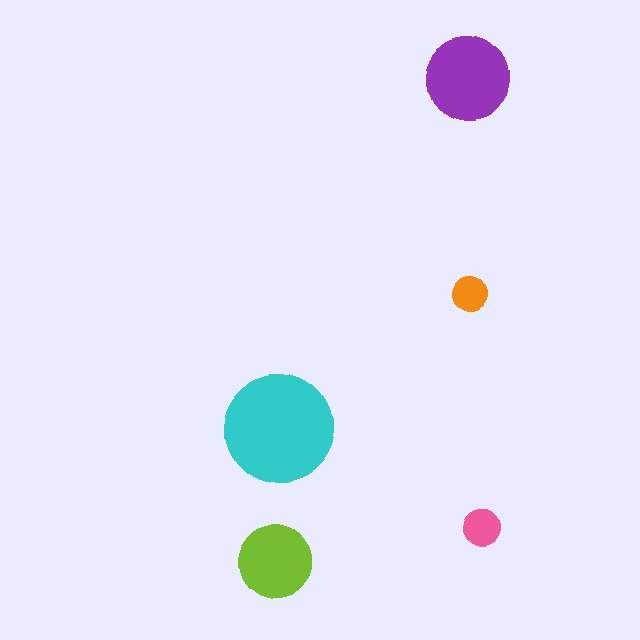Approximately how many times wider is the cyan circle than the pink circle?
About 3 times wider.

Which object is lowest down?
The lime circle is bottommost.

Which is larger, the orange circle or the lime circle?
The lime one.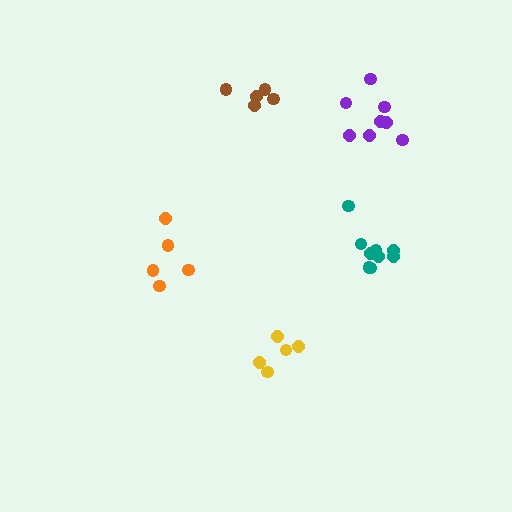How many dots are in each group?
Group 1: 5 dots, Group 2: 5 dots, Group 3: 5 dots, Group 4: 8 dots, Group 5: 9 dots (32 total).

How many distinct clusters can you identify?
There are 5 distinct clusters.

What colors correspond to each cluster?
The clusters are colored: orange, brown, yellow, purple, teal.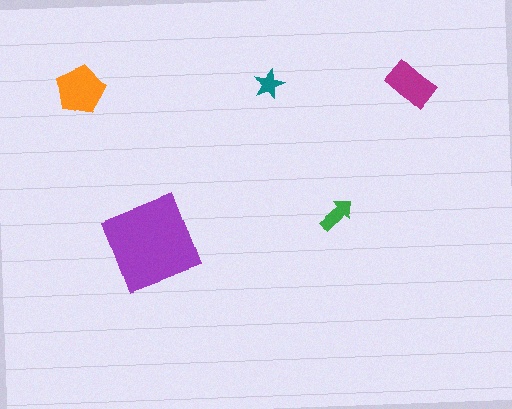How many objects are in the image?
There are 5 objects in the image.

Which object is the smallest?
The teal star.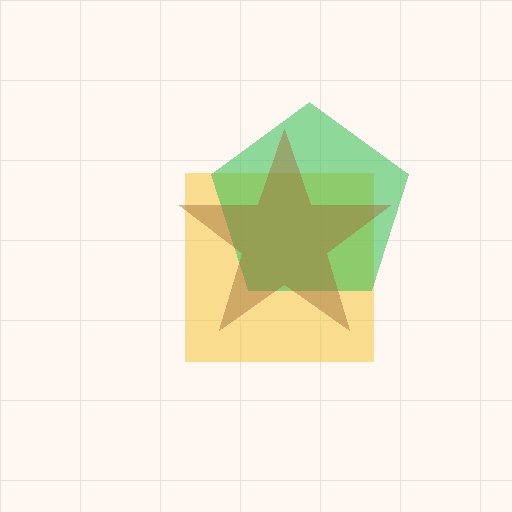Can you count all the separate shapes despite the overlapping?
Yes, there are 3 separate shapes.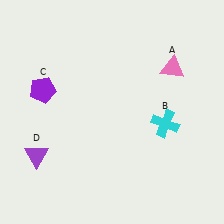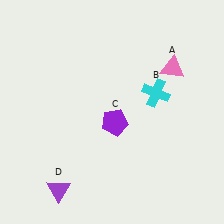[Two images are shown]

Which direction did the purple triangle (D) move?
The purple triangle (D) moved down.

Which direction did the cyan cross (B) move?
The cyan cross (B) moved up.